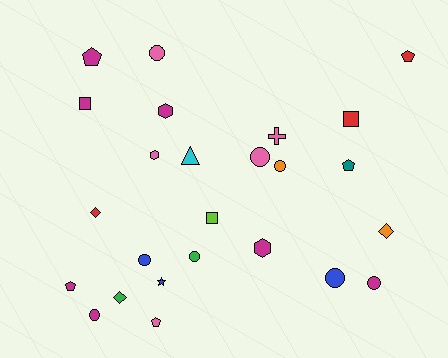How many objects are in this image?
There are 25 objects.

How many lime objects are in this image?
There is 1 lime object.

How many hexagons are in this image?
There are 3 hexagons.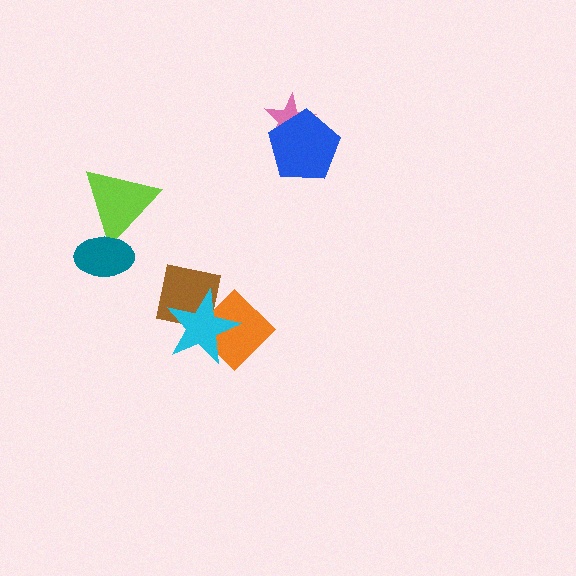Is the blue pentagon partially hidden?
No, no other shape covers it.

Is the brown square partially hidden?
Yes, it is partially covered by another shape.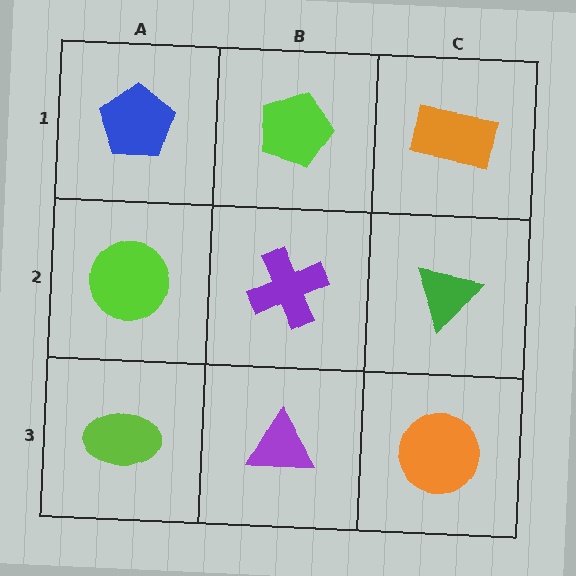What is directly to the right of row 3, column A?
A purple triangle.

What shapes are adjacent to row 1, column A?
A lime circle (row 2, column A), a lime pentagon (row 1, column B).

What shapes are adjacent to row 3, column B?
A purple cross (row 2, column B), a lime ellipse (row 3, column A), an orange circle (row 3, column C).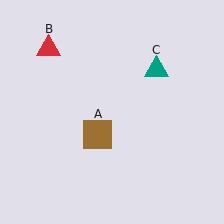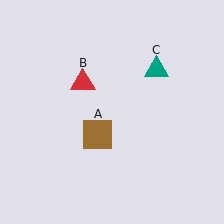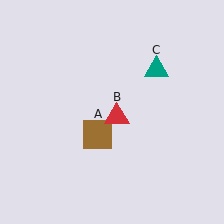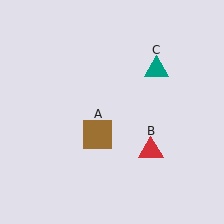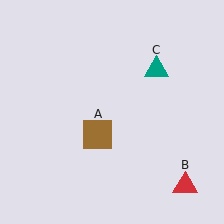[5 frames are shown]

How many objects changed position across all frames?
1 object changed position: red triangle (object B).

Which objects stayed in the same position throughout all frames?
Brown square (object A) and teal triangle (object C) remained stationary.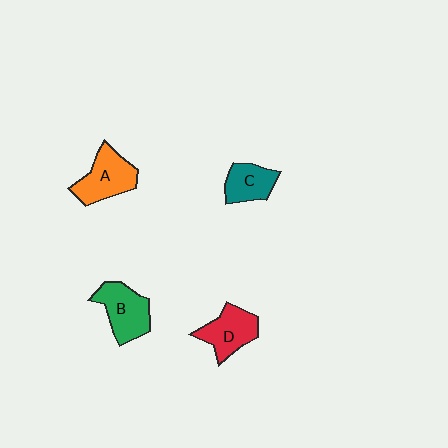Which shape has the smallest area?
Shape C (teal).